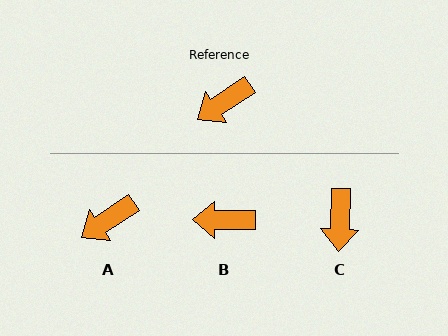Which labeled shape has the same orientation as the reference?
A.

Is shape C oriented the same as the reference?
No, it is off by about 54 degrees.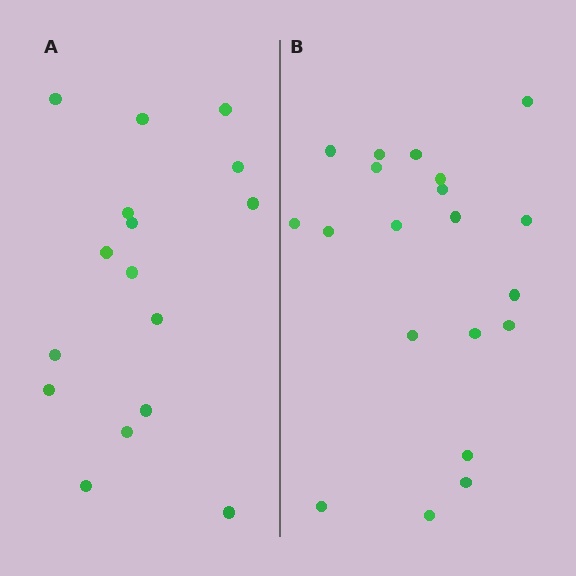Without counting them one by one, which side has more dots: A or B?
Region B (the right region) has more dots.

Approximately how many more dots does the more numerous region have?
Region B has about 4 more dots than region A.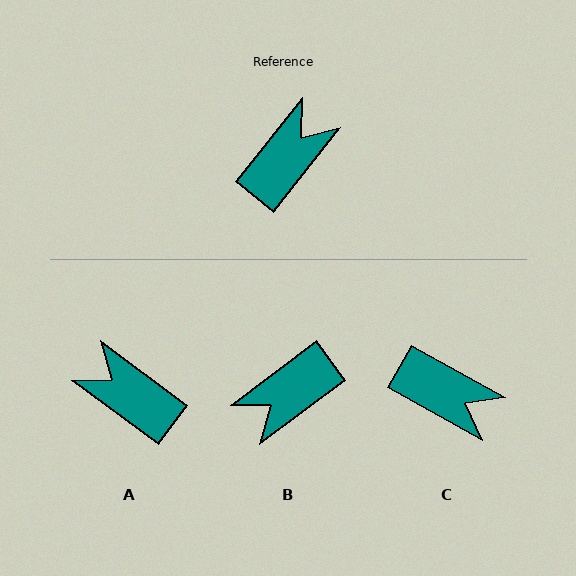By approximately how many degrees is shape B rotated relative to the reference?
Approximately 165 degrees counter-clockwise.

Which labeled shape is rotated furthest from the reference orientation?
B, about 165 degrees away.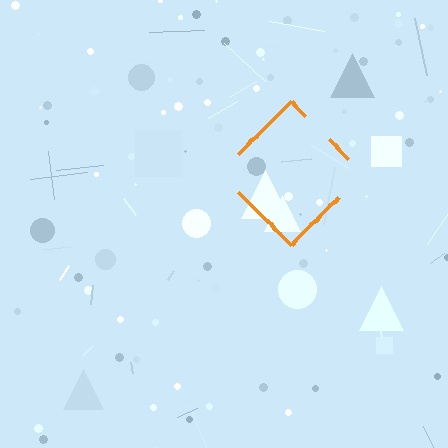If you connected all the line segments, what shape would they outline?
They would outline a diamond.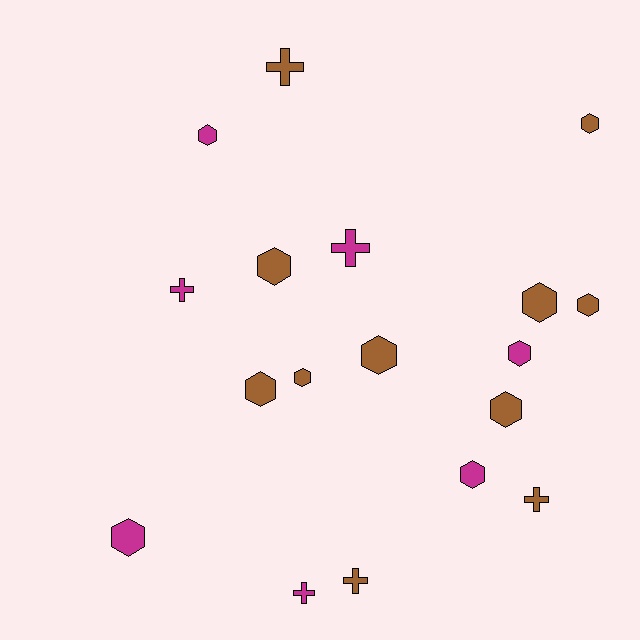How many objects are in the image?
There are 18 objects.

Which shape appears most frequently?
Hexagon, with 12 objects.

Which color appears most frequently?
Brown, with 11 objects.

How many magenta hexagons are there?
There are 4 magenta hexagons.